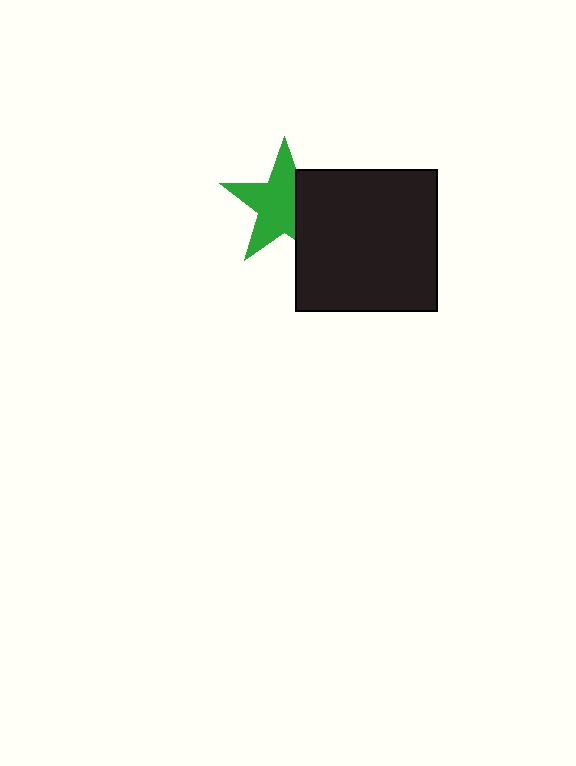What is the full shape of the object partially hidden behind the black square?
The partially hidden object is a green star.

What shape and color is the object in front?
The object in front is a black square.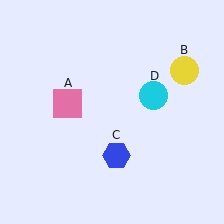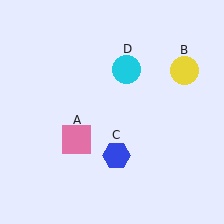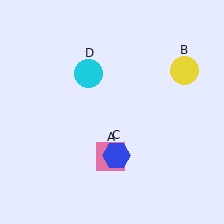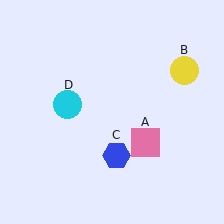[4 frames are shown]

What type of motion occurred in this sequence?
The pink square (object A), cyan circle (object D) rotated counterclockwise around the center of the scene.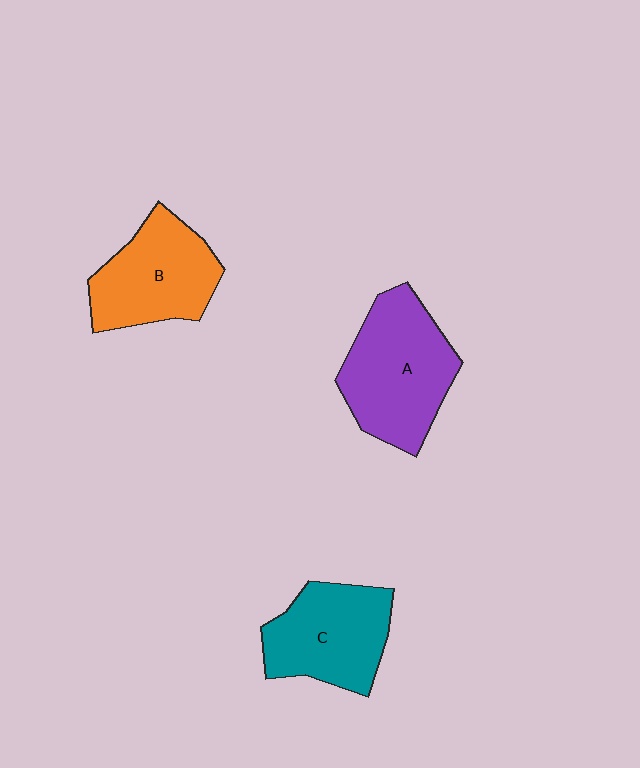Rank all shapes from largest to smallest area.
From largest to smallest: A (purple), C (teal), B (orange).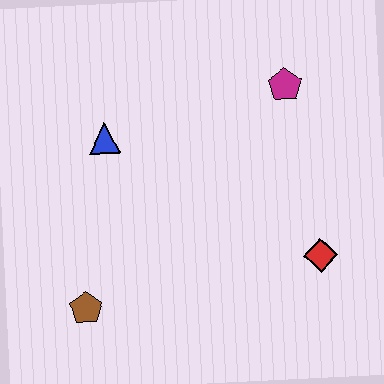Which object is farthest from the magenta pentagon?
The brown pentagon is farthest from the magenta pentagon.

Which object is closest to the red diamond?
The magenta pentagon is closest to the red diamond.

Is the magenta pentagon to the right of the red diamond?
No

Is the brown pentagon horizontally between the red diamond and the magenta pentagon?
No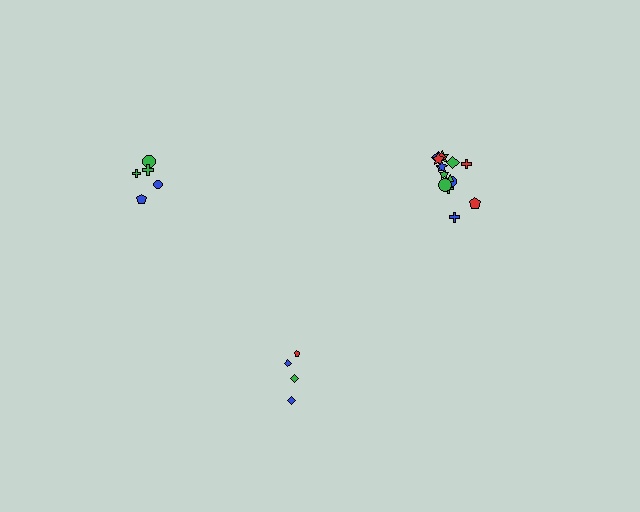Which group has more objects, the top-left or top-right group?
The top-right group.